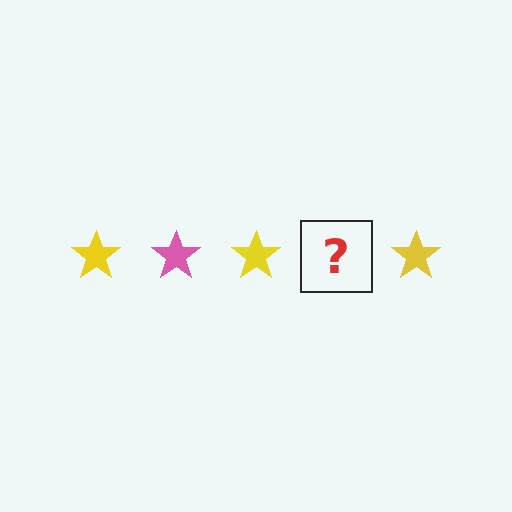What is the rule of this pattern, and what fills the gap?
The rule is that the pattern cycles through yellow, pink stars. The gap should be filled with a pink star.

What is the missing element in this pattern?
The missing element is a pink star.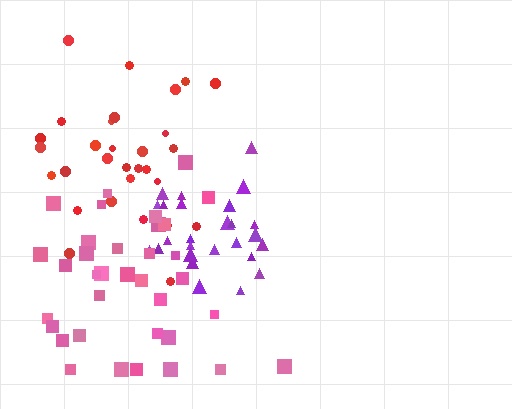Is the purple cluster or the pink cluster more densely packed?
Purple.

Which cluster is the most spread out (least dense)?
Pink.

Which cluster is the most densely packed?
Purple.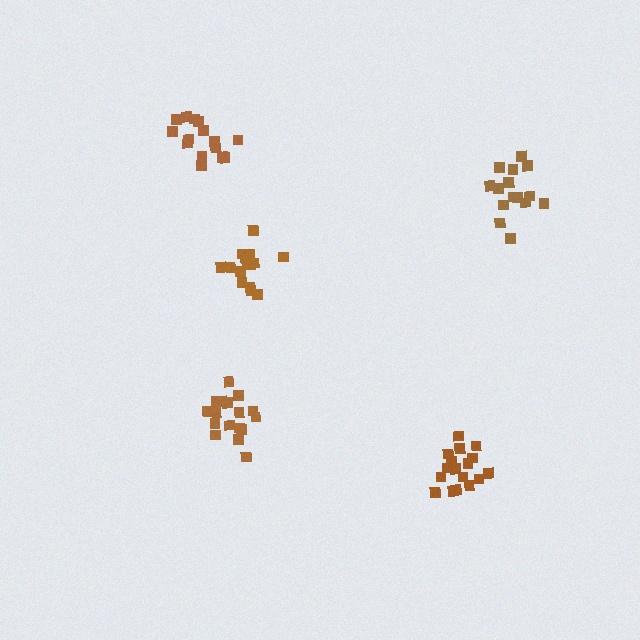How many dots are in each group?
Group 1: 17 dots, Group 2: 17 dots, Group 3: 17 dots, Group 4: 15 dots, Group 5: 15 dots (81 total).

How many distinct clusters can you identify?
There are 5 distinct clusters.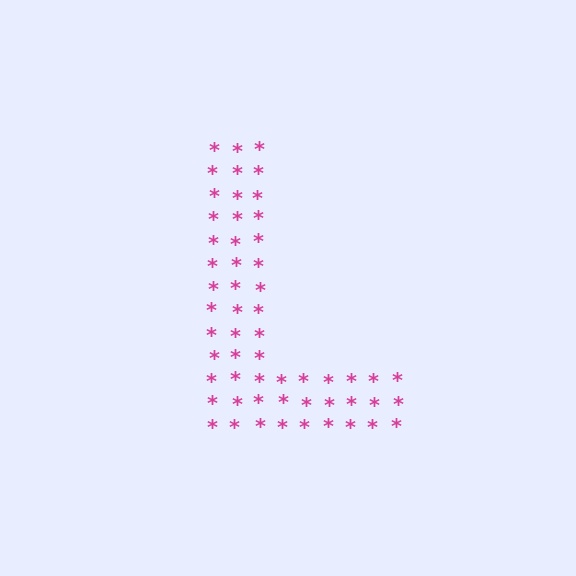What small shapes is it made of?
It is made of small asterisks.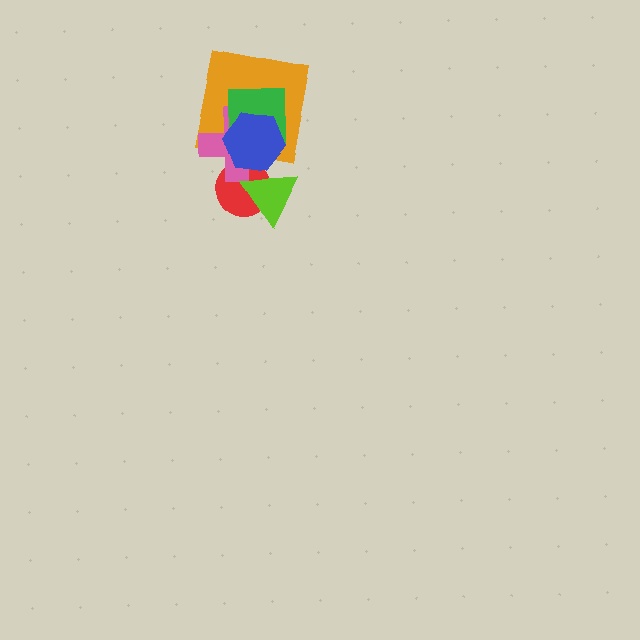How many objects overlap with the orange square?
3 objects overlap with the orange square.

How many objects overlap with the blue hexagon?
5 objects overlap with the blue hexagon.